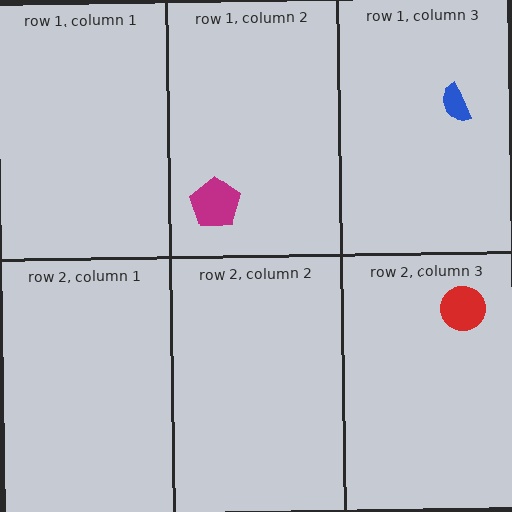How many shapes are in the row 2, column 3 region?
1.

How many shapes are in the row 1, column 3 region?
1.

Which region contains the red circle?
The row 2, column 3 region.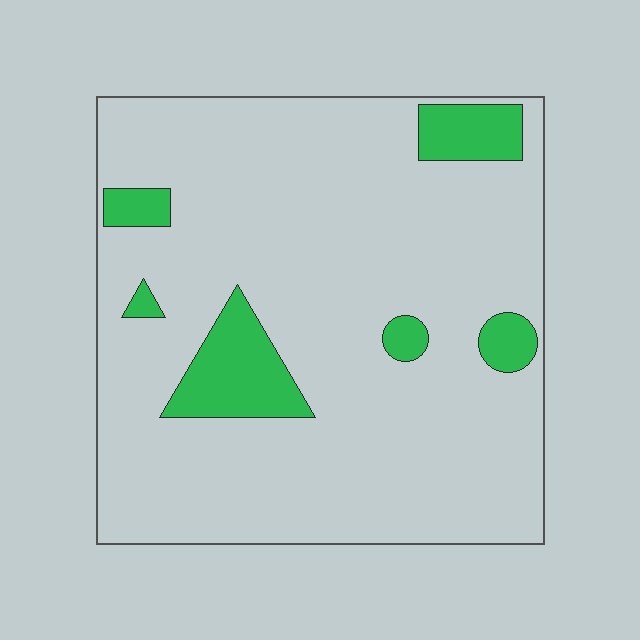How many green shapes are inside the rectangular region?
6.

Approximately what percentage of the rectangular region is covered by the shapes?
Approximately 10%.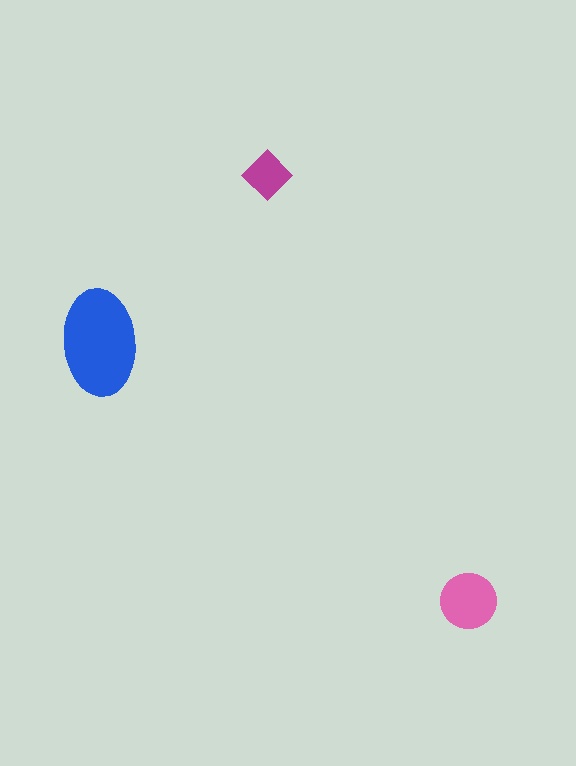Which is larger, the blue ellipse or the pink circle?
The blue ellipse.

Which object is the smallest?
The magenta diamond.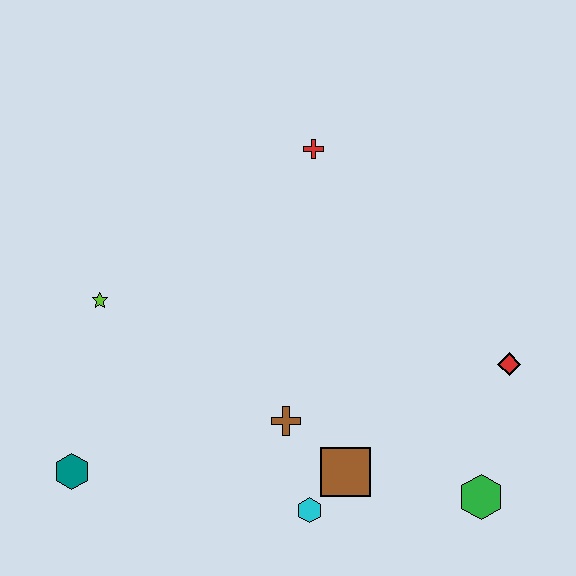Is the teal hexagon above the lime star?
No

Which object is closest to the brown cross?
The brown square is closest to the brown cross.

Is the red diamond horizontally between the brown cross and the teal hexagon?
No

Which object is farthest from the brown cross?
The red cross is farthest from the brown cross.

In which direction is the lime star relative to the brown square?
The lime star is to the left of the brown square.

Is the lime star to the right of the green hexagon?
No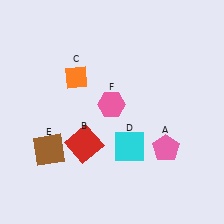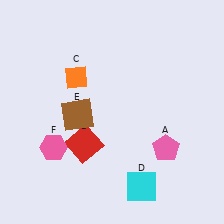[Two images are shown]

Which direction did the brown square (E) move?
The brown square (E) moved up.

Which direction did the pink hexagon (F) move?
The pink hexagon (F) moved left.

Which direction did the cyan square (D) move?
The cyan square (D) moved down.